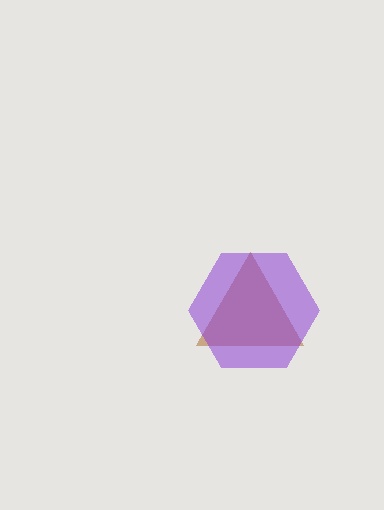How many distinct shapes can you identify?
There are 2 distinct shapes: a brown triangle, a purple hexagon.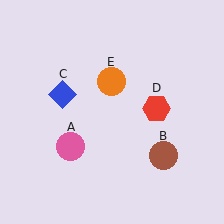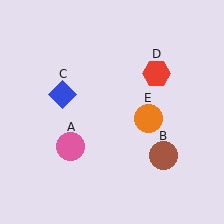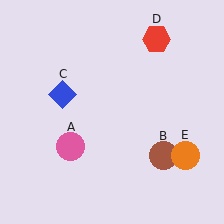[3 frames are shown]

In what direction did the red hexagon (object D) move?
The red hexagon (object D) moved up.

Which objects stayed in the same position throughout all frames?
Pink circle (object A) and brown circle (object B) and blue diamond (object C) remained stationary.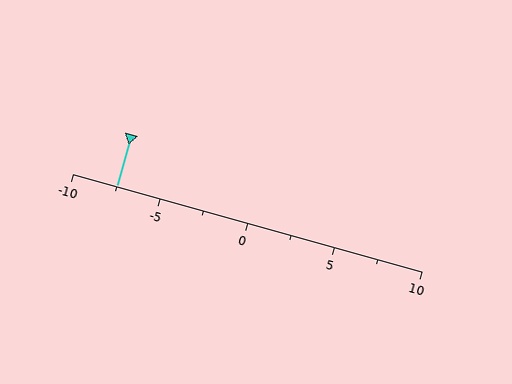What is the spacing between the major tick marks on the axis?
The major ticks are spaced 5 apart.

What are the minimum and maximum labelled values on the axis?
The axis runs from -10 to 10.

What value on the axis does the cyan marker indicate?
The marker indicates approximately -7.5.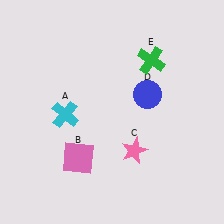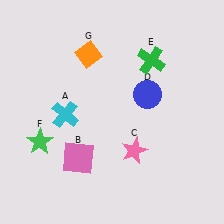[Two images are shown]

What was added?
A green star (F), an orange diamond (G) were added in Image 2.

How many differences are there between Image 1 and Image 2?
There are 2 differences between the two images.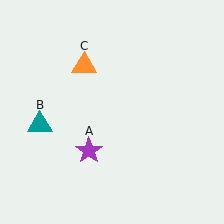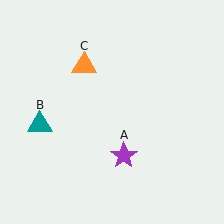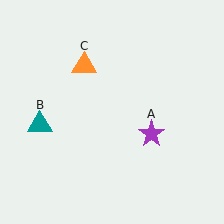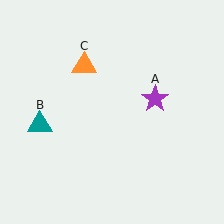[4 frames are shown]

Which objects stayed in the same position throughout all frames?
Teal triangle (object B) and orange triangle (object C) remained stationary.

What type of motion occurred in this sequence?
The purple star (object A) rotated counterclockwise around the center of the scene.